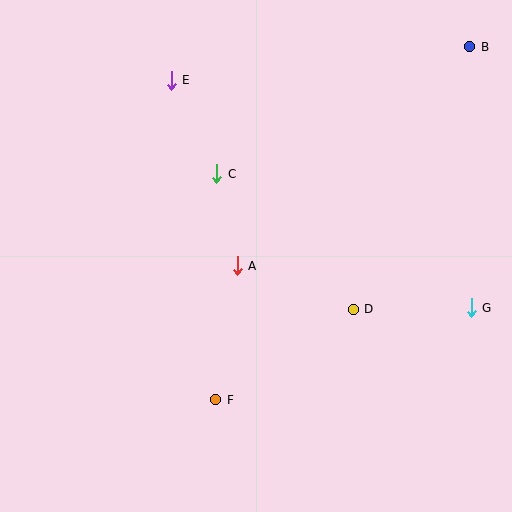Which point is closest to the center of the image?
Point A at (237, 266) is closest to the center.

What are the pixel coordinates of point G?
Point G is at (471, 308).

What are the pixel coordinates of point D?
Point D is at (353, 309).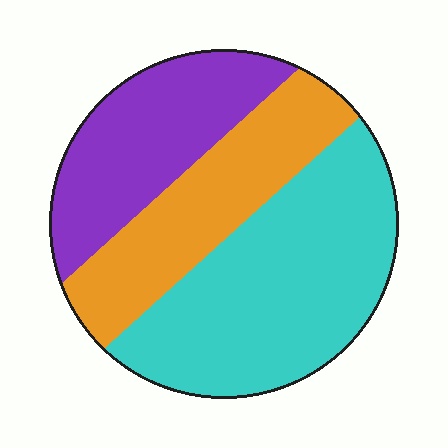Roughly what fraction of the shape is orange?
Orange covers roughly 25% of the shape.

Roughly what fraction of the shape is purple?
Purple takes up about one quarter (1/4) of the shape.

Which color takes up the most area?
Cyan, at roughly 45%.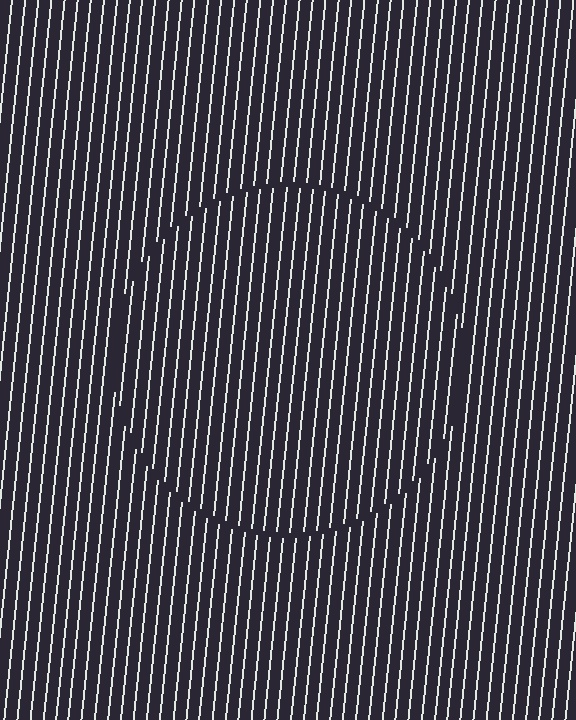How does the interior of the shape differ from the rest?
The interior of the shape contains the same grating, shifted by half a period — the contour is defined by the phase discontinuity where line-ends from the inner and outer gratings abut.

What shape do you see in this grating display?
An illusory circle. The interior of the shape contains the same grating, shifted by half a period — the contour is defined by the phase discontinuity where line-ends from the inner and outer gratings abut.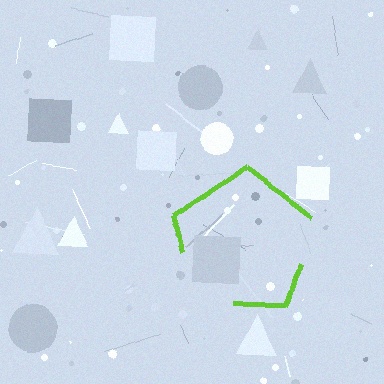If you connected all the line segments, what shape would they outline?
They would outline a pentagon.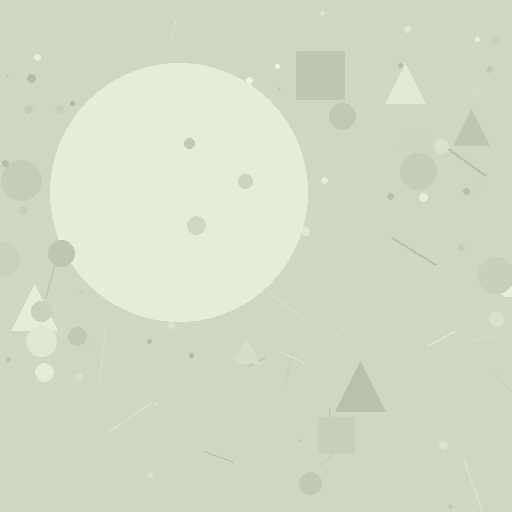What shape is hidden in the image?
A circle is hidden in the image.